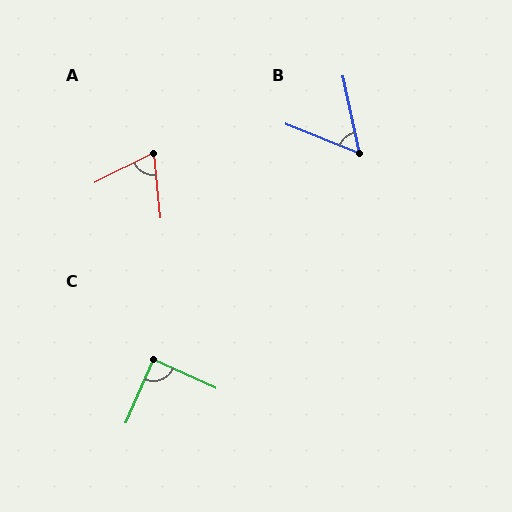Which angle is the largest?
C, at approximately 89 degrees.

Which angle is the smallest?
B, at approximately 56 degrees.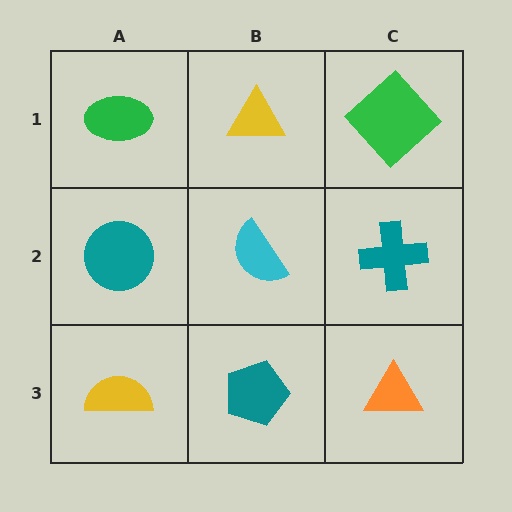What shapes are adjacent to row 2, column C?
A green diamond (row 1, column C), an orange triangle (row 3, column C), a cyan semicircle (row 2, column B).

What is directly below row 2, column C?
An orange triangle.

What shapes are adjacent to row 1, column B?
A cyan semicircle (row 2, column B), a green ellipse (row 1, column A), a green diamond (row 1, column C).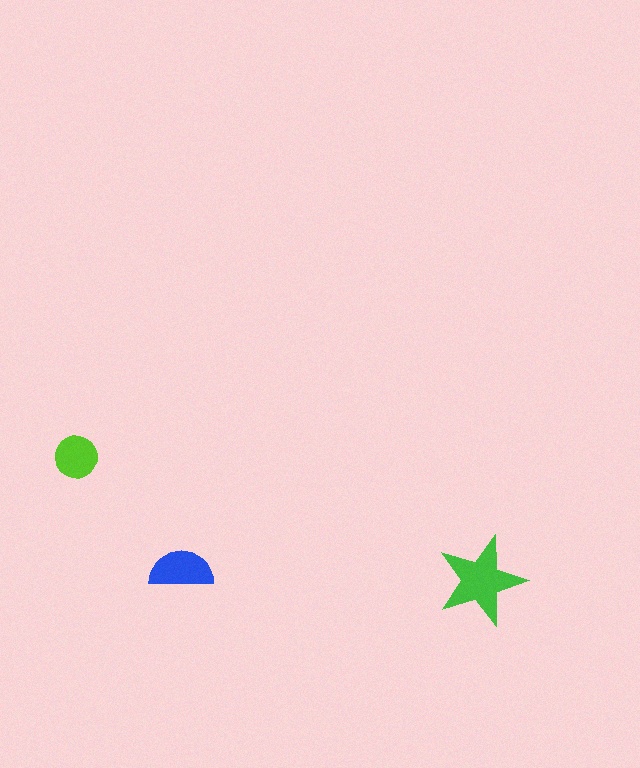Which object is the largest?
The green star.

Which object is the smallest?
The lime circle.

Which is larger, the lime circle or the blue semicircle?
The blue semicircle.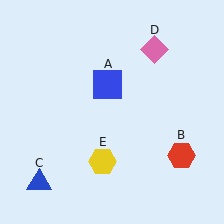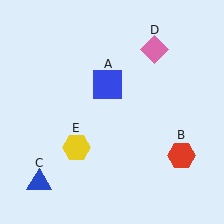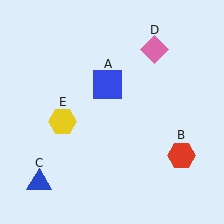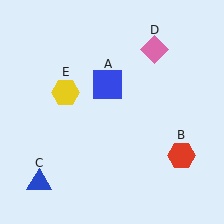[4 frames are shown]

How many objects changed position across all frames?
1 object changed position: yellow hexagon (object E).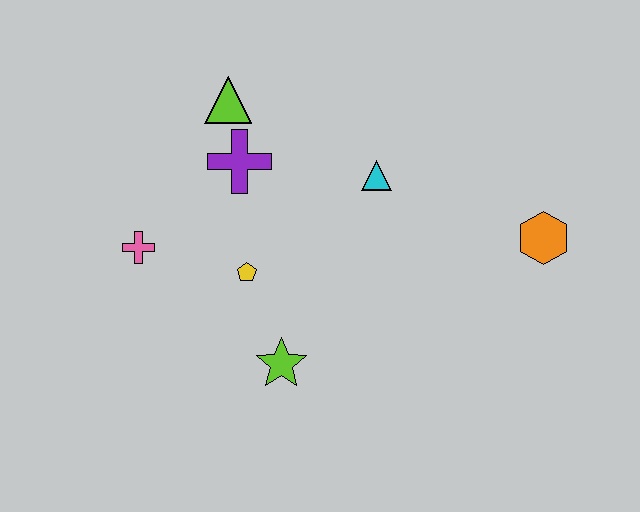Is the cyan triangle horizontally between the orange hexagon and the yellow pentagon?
Yes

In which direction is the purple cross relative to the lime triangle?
The purple cross is below the lime triangle.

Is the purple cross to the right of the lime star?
No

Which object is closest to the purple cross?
The lime triangle is closest to the purple cross.